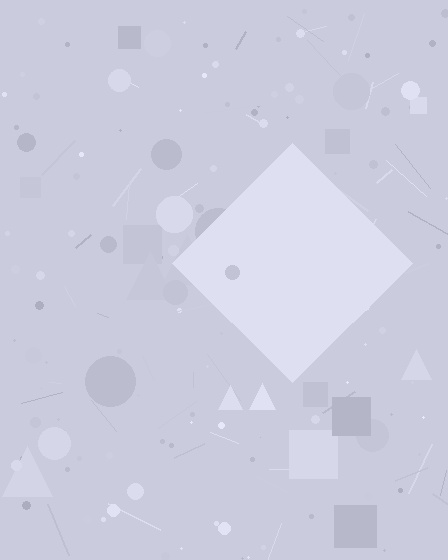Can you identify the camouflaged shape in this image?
The camouflaged shape is a diamond.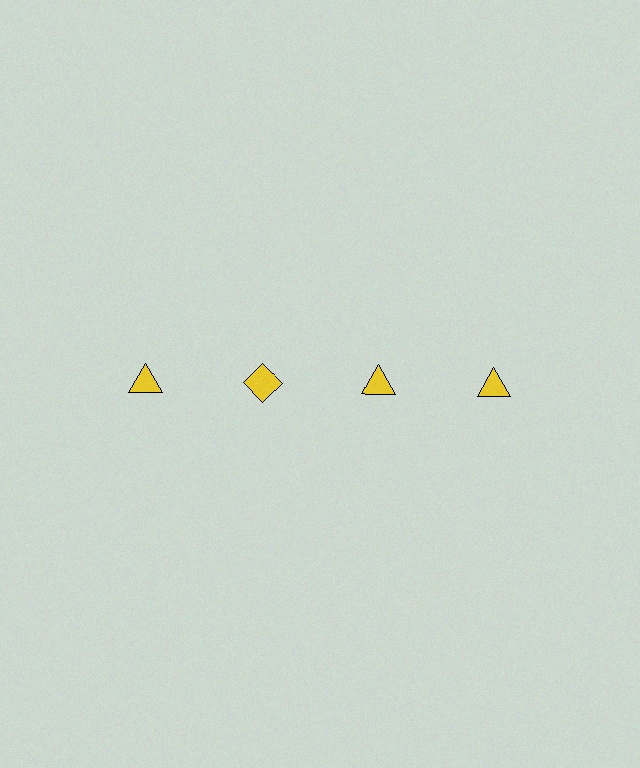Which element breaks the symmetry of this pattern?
The yellow diamond in the top row, second from left column breaks the symmetry. All other shapes are yellow triangles.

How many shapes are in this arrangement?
There are 4 shapes arranged in a grid pattern.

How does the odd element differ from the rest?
It has a different shape: diamond instead of triangle.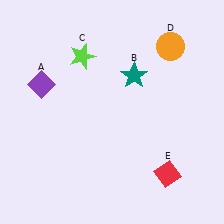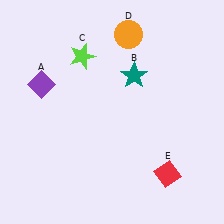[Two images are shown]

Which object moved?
The orange circle (D) moved left.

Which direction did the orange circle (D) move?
The orange circle (D) moved left.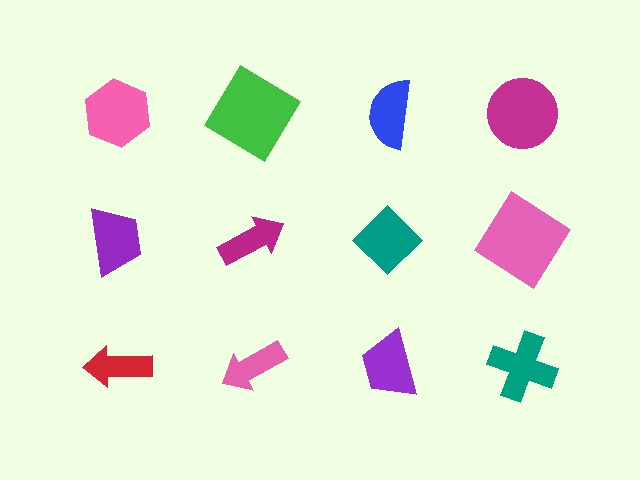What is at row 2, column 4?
A pink diamond.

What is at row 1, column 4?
A magenta circle.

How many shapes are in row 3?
4 shapes.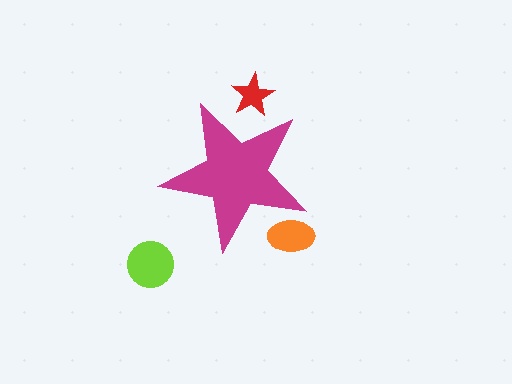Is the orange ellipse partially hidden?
Yes, the orange ellipse is partially hidden behind the magenta star.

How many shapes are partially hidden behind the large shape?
2 shapes are partially hidden.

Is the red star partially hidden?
Yes, the red star is partially hidden behind the magenta star.